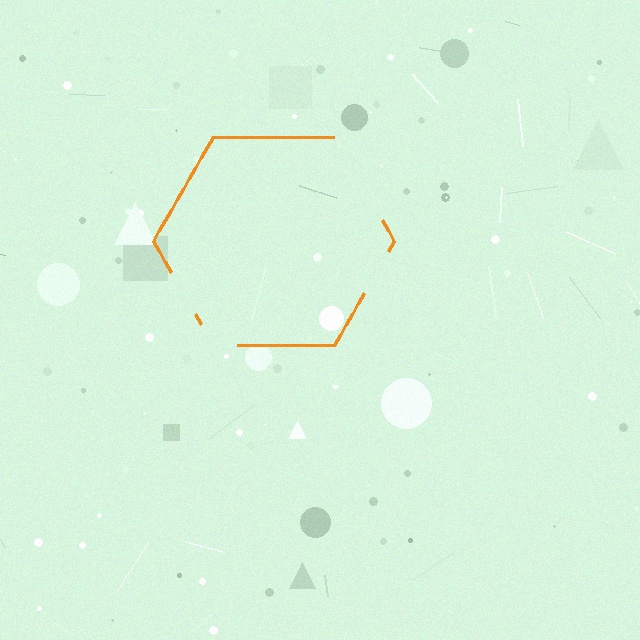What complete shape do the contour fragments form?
The contour fragments form a hexagon.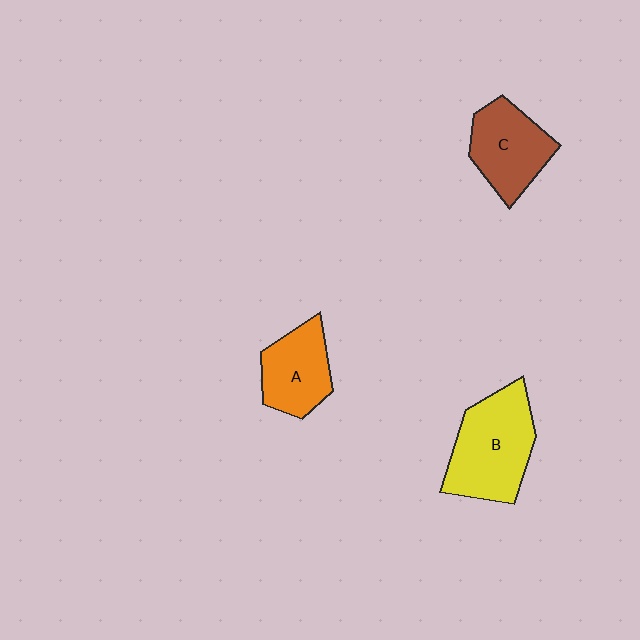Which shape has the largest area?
Shape B (yellow).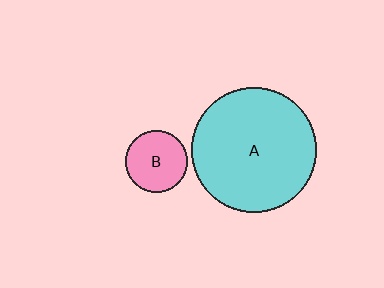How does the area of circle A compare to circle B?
Approximately 4.0 times.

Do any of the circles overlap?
No, none of the circles overlap.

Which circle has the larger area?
Circle A (cyan).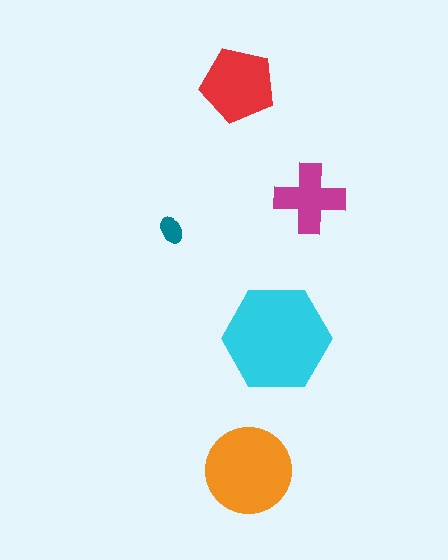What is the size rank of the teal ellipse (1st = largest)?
5th.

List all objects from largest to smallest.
The cyan hexagon, the orange circle, the red pentagon, the magenta cross, the teal ellipse.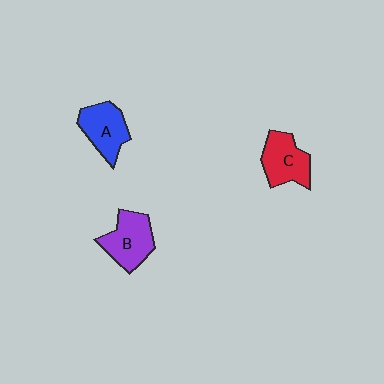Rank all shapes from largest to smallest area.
From largest to smallest: B (purple), C (red), A (blue).